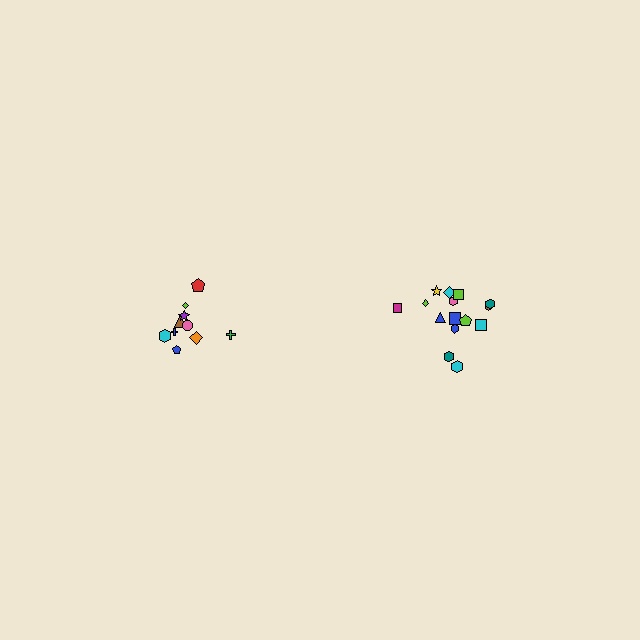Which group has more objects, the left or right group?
The right group.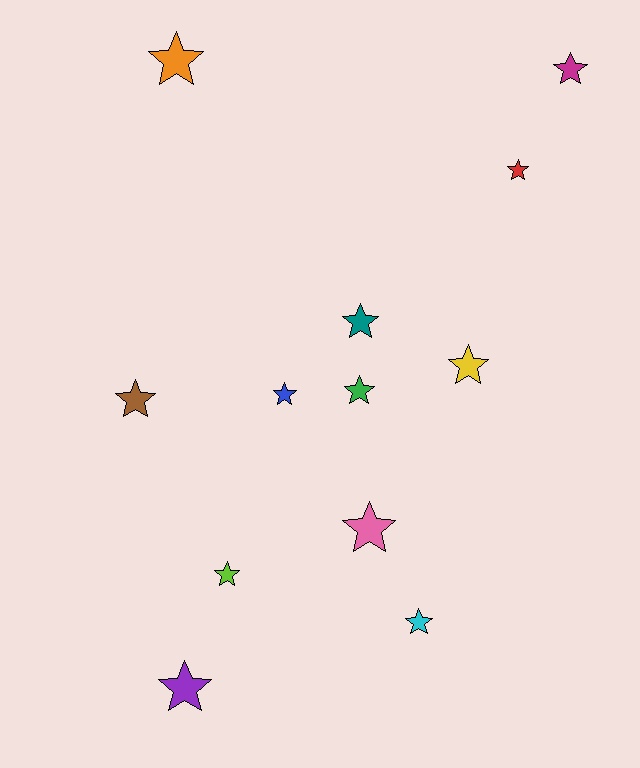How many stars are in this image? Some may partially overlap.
There are 12 stars.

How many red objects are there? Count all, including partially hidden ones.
There is 1 red object.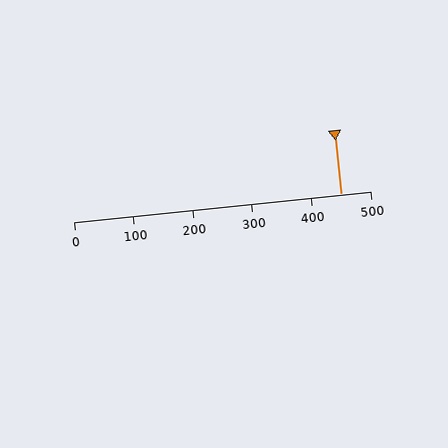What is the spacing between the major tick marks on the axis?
The major ticks are spaced 100 apart.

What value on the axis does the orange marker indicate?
The marker indicates approximately 450.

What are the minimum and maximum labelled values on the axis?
The axis runs from 0 to 500.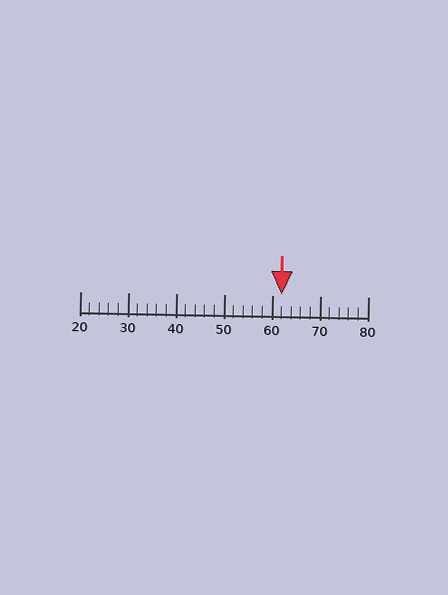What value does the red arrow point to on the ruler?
The red arrow points to approximately 62.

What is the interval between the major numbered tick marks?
The major tick marks are spaced 10 units apart.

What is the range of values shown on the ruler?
The ruler shows values from 20 to 80.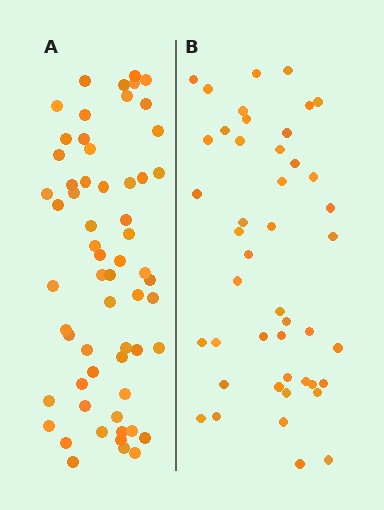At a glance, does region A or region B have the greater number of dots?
Region A (the left region) has more dots.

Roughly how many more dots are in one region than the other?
Region A has approximately 15 more dots than region B.